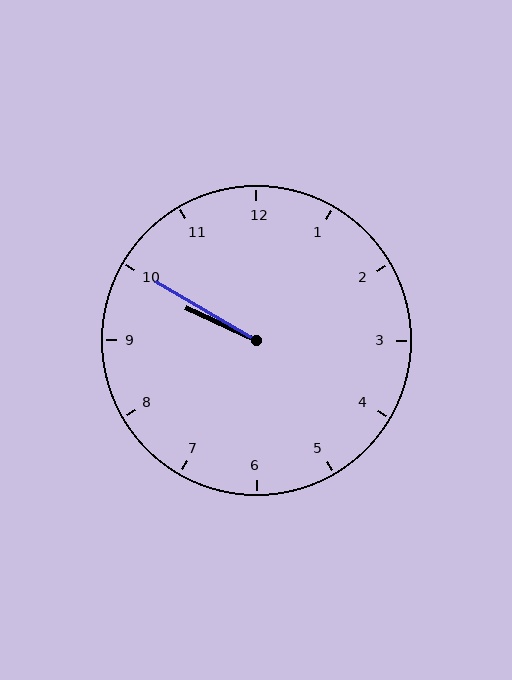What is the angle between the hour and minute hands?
Approximately 5 degrees.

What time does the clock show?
9:50.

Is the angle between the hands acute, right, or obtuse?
It is acute.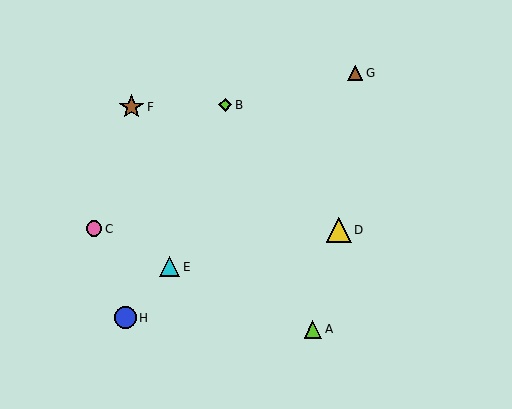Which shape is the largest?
The yellow triangle (labeled D) is the largest.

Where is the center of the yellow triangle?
The center of the yellow triangle is at (339, 230).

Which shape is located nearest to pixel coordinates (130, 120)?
The brown star (labeled F) at (131, 107) is nearest to that location.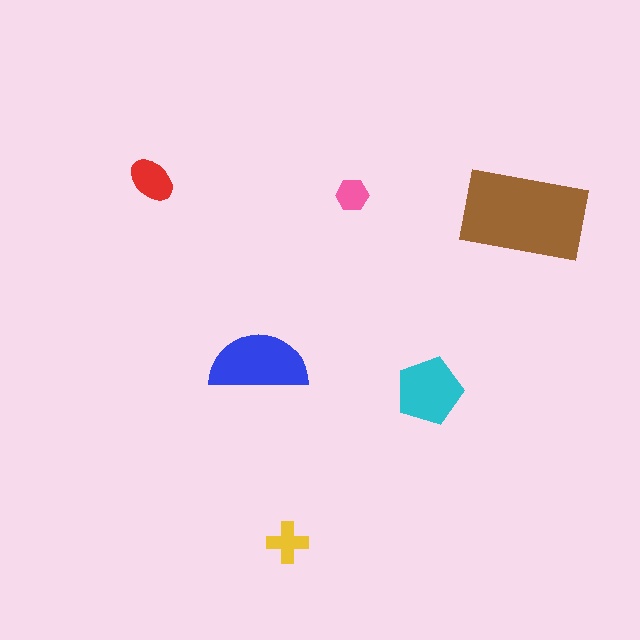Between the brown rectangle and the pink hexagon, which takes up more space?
The brown rectangle.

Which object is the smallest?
The pink hexagon.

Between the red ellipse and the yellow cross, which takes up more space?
The red ellipse.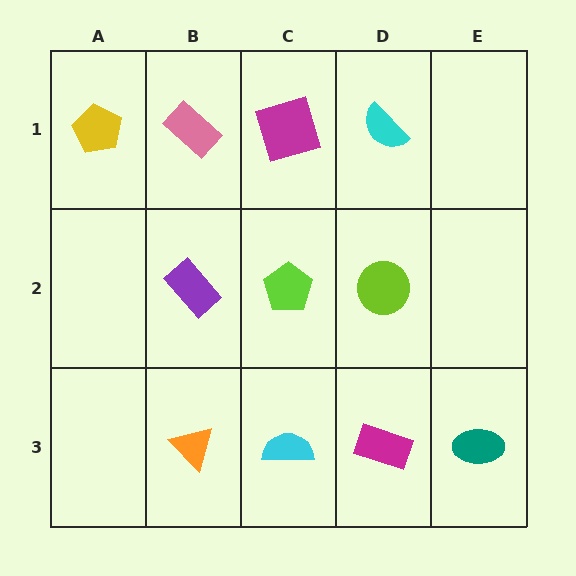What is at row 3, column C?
A cyan semicircle.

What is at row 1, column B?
A pink rectangle.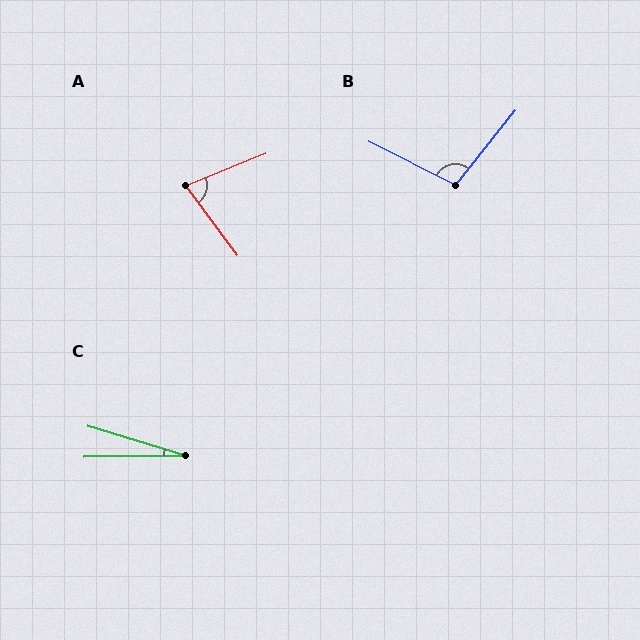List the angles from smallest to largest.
C (18°), A (75°), B (102°).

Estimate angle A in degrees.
Approximately 75 degrees.